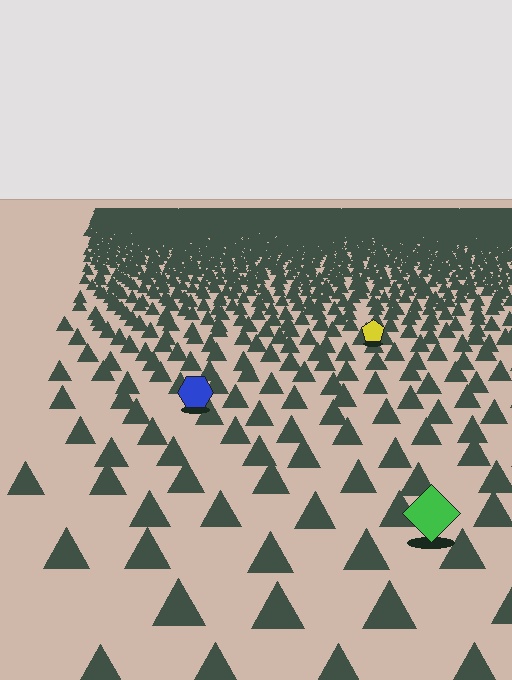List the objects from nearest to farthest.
From nearest to farthest: the green diamond, the blue hexagon, the yellow pentagon.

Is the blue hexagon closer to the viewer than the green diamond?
No. The green diamond is closer — you can tell from the texture gradient: the ground texture is coarser near it.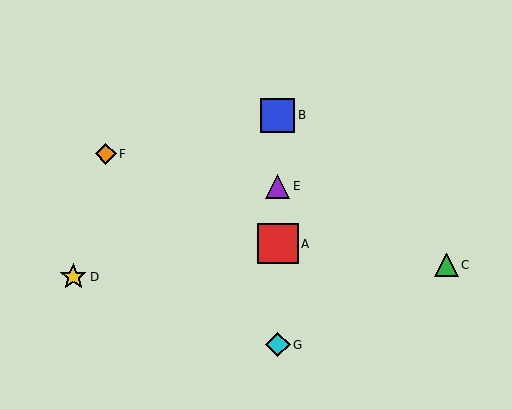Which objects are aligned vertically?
Objects A, B, E, G are aligned vertically.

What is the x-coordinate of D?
Object D is at x≈73.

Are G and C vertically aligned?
No, G is at x≈278 and C is at x≈446.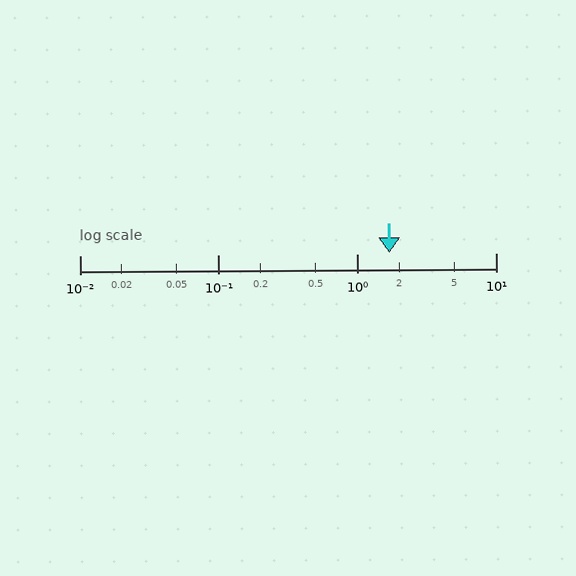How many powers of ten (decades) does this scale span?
The scale spans 3 decades, from 0.01 to 10.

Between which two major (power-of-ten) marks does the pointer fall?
The pointer is between 1 and 10.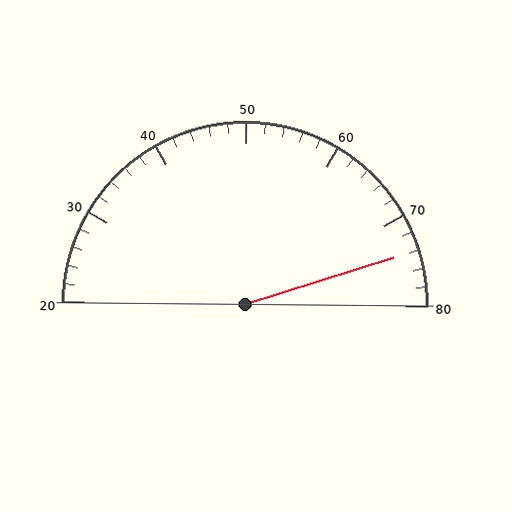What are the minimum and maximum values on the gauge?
The gauge ranges from 20 to 80.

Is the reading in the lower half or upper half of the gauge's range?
The reading is in the upper half of the range (20 to 80).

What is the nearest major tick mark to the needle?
The nearest major tick mark is 70.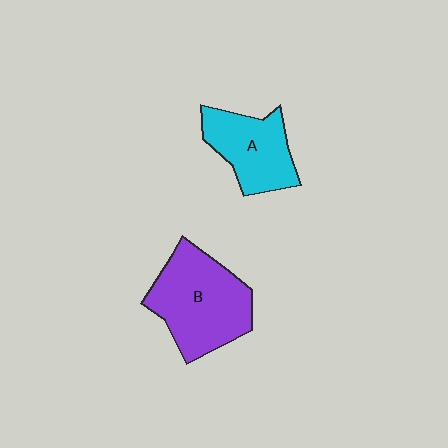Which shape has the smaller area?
Shape A (cyan).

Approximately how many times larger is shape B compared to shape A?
Approximately 1.4 times.